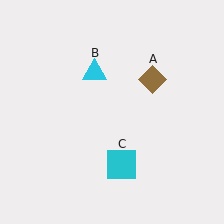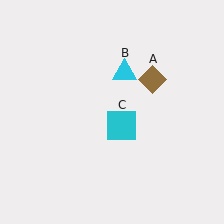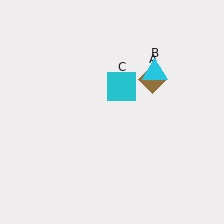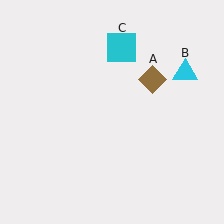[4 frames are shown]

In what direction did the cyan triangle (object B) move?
The cyan triangle (object B) moved right.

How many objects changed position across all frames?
2 objects changed position: cyan triangle (object B), cyan square (object C).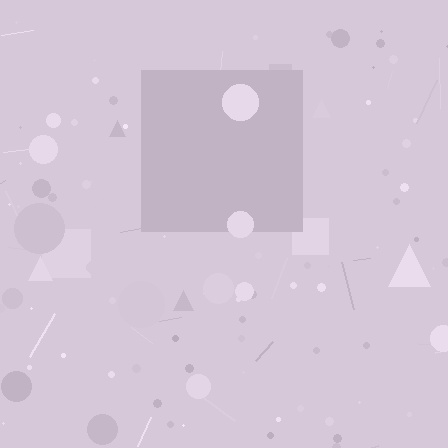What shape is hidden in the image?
A square is hidden in the image.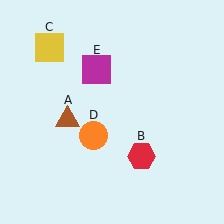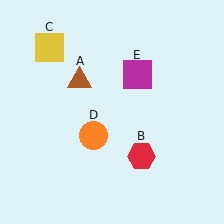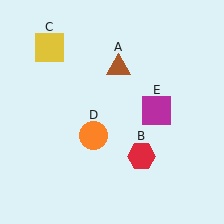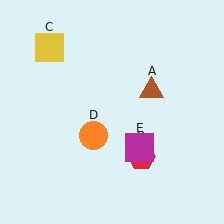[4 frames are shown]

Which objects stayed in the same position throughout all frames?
Red hexagon (object B) and yellow square (object C) and orange circle (object D) remained stationary.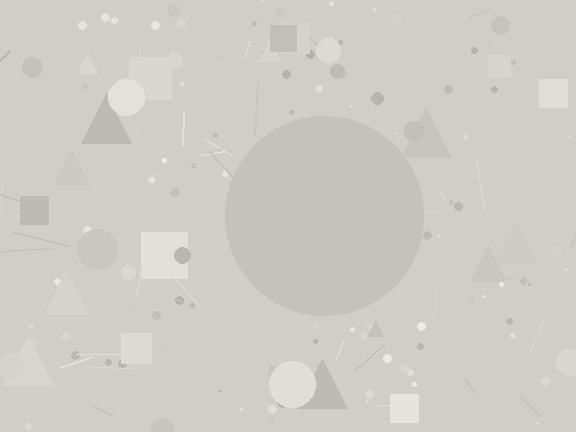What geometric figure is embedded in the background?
A circle is embedded in the background.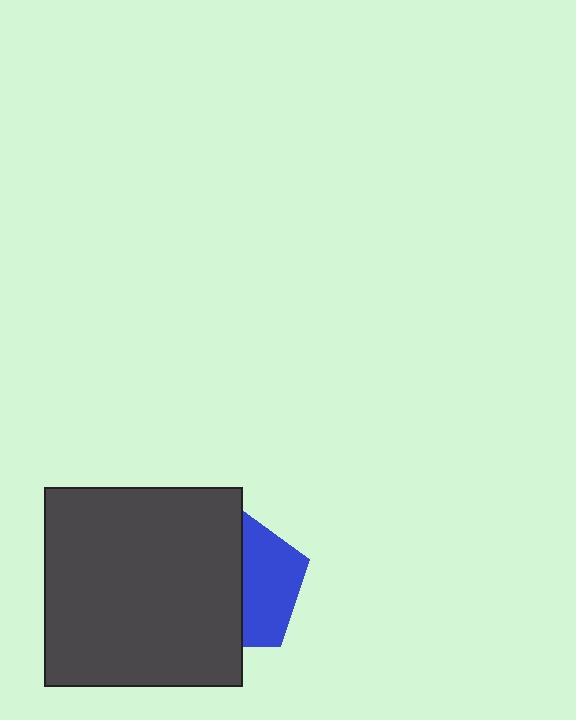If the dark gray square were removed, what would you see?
You would see the complete blue pentagon.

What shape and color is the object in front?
The object in front is a dark gray square.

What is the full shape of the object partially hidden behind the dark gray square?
The partially hidden object is a blue pentagon.